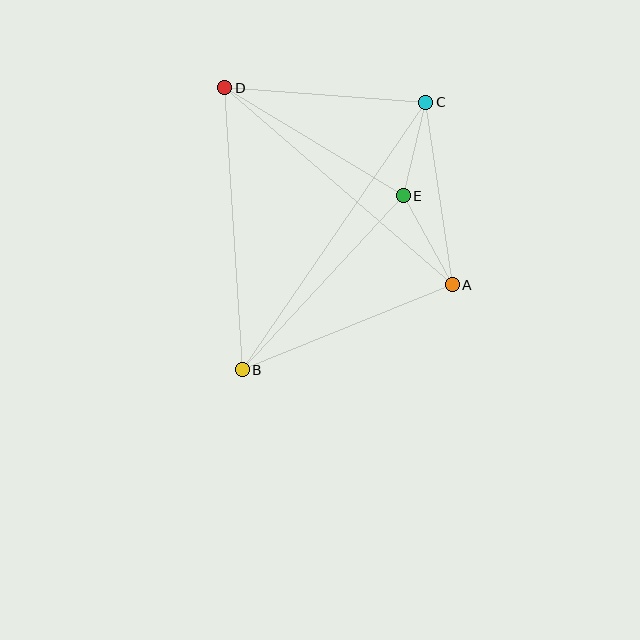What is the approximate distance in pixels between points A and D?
The distance between A and D is approximately 301 pixels.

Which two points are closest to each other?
Points C and E are closest to each other.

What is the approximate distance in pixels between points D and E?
The distance between D and E is approximately 209 pixels.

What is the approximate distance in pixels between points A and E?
The distance between A and E is approximately 101 pixels.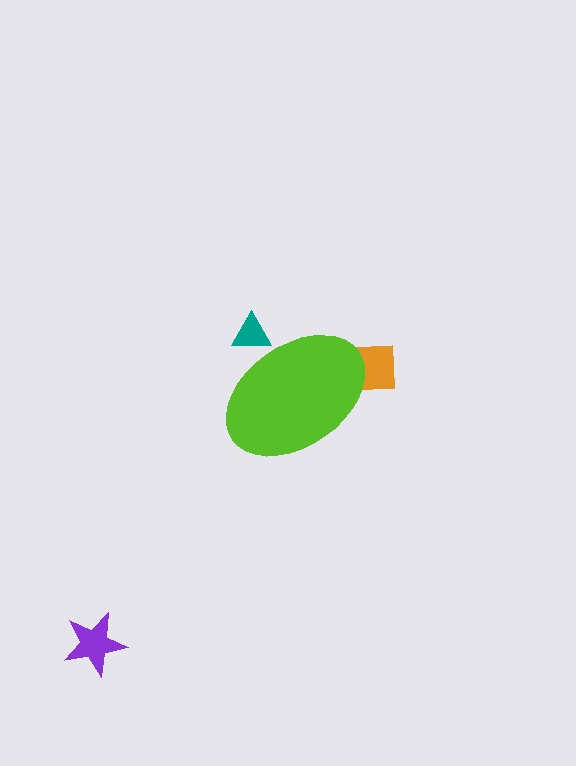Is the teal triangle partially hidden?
Yes, the teal triangle is partially hidden behind the lime ellipse.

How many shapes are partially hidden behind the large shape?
2 shapes are partially hidden.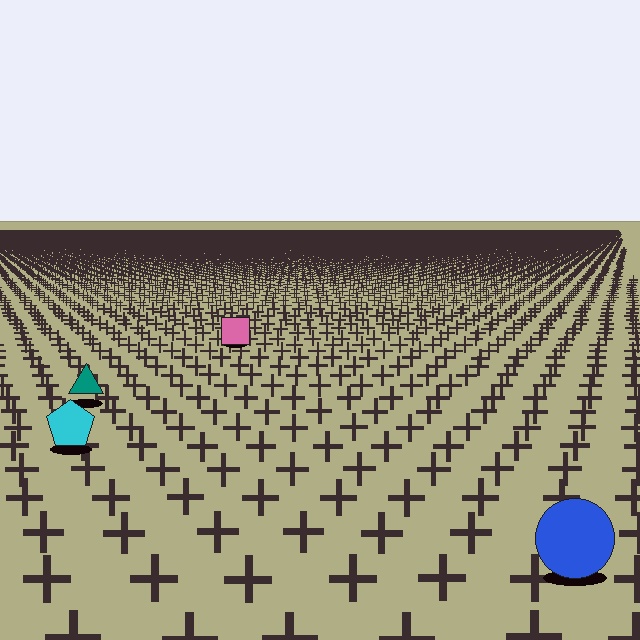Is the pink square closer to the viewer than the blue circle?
No. The blue circle is closer — you can tell from the texture gradient: the ground texture is coarser near it.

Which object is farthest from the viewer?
The pink square is farthest from the viewer. It appears smaller and the ground texture around it is denser.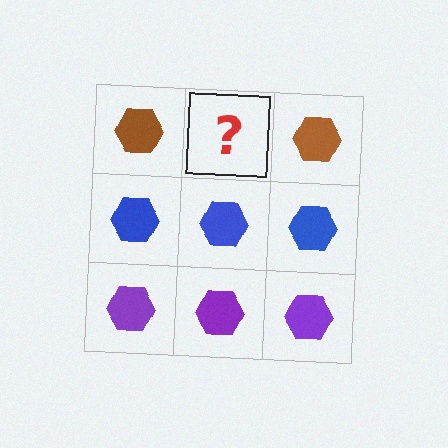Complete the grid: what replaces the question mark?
The question mark should be replaced with a brown hexagon.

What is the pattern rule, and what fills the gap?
The rule is that each row has a consistent color. The gap should be filled with a brown hexagon.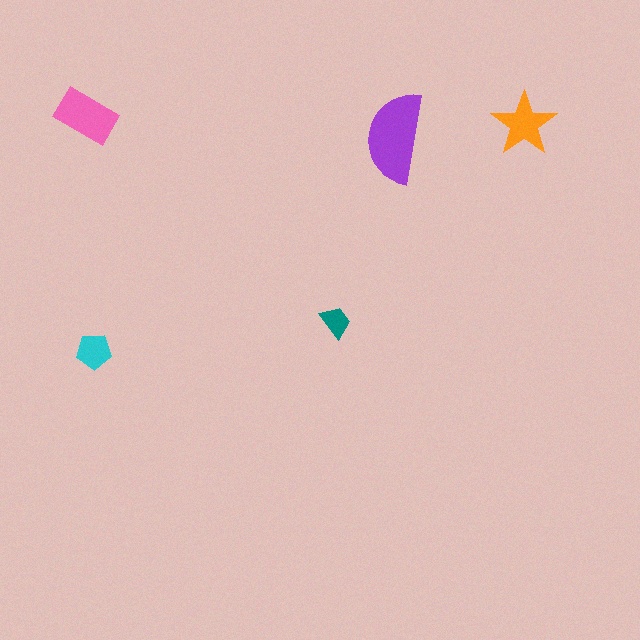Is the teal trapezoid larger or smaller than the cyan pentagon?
Smaller.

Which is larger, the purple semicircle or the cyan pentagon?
The purple semicircle.